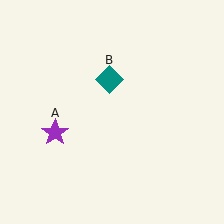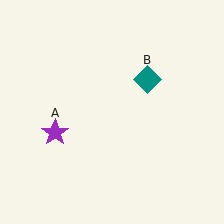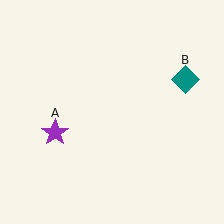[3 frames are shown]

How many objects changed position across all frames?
1 object changed position: teal diamond (object B).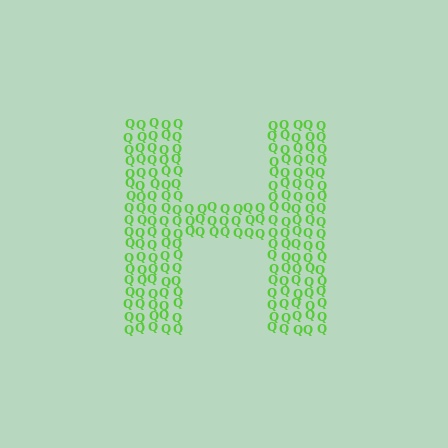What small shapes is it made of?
It is made of small letter Q's.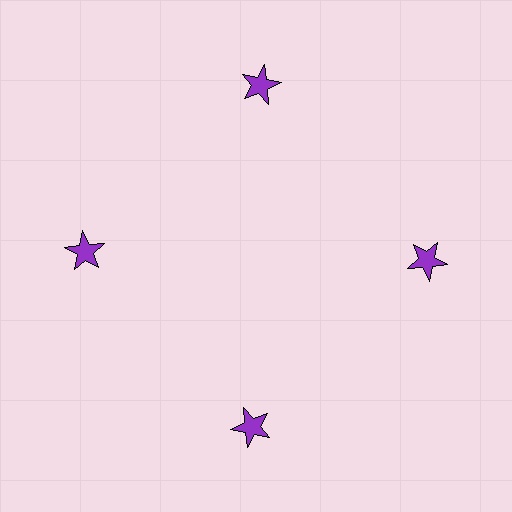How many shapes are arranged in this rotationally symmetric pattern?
There are 4 shapes, arranged in 4 groups of 1.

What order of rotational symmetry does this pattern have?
This pattern has 4-fold rotational symmetry.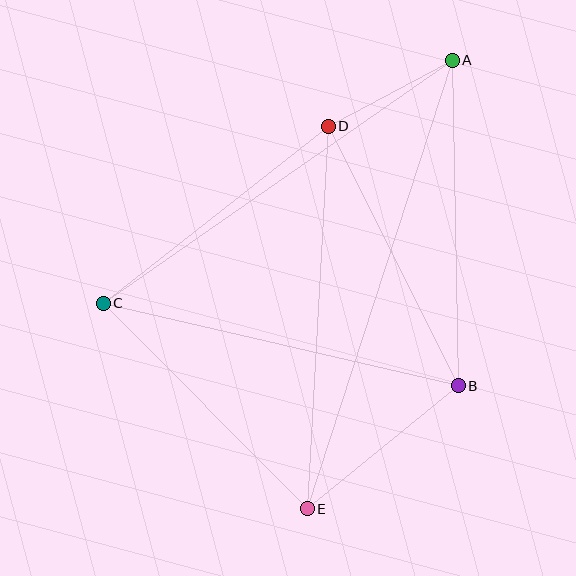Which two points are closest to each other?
Points A and D are closest to each other.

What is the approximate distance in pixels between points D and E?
The distance between D and E is approximately 383 pixels.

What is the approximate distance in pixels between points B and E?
The distance between B and E is approximately 195 pixels.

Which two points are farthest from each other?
Points A and E are farthest from each other.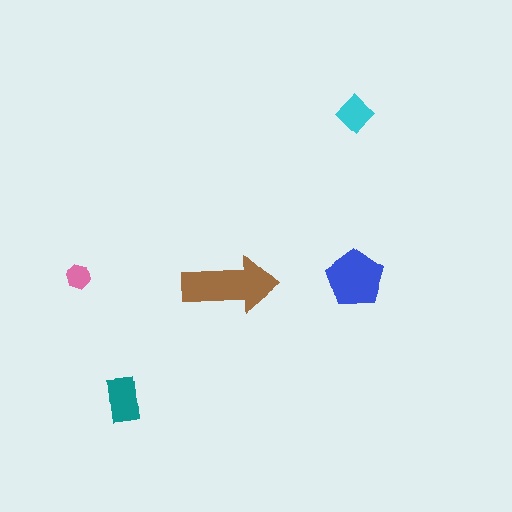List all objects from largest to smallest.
The brown arrow, the blue pentagon, the teal rectangle, the cyan diamond, the pink hexagon.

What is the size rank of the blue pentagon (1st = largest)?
2nd.